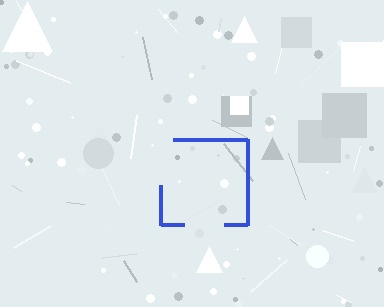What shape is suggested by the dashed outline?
The dashed outline suggests a square.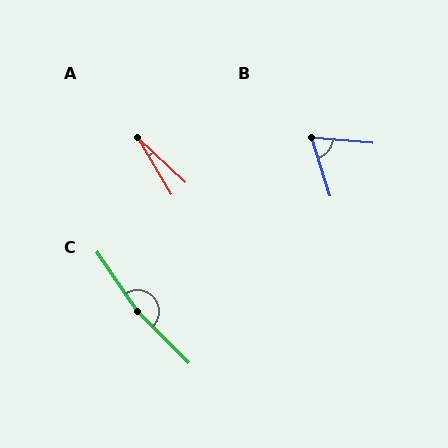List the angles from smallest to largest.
A (16°), B (68°), C (169°).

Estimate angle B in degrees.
Approximately 68 degrees.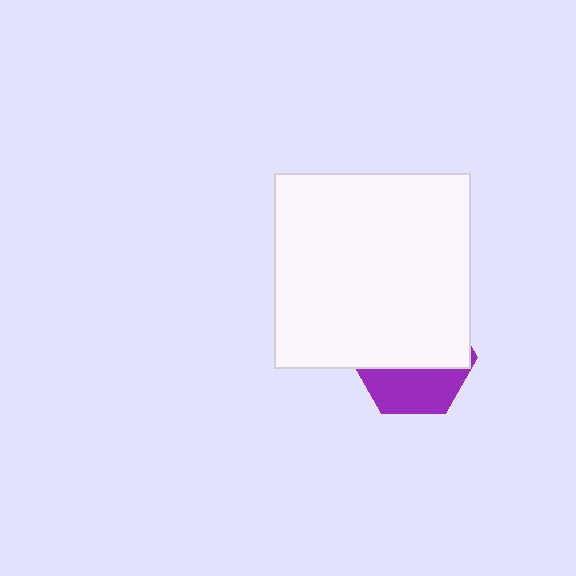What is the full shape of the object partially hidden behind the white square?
The partially hidden object is a purple hexagon.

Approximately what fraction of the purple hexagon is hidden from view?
Roughly 63% of the purple hexagon is hidden behind the white square.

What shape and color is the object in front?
The object in front is a white square.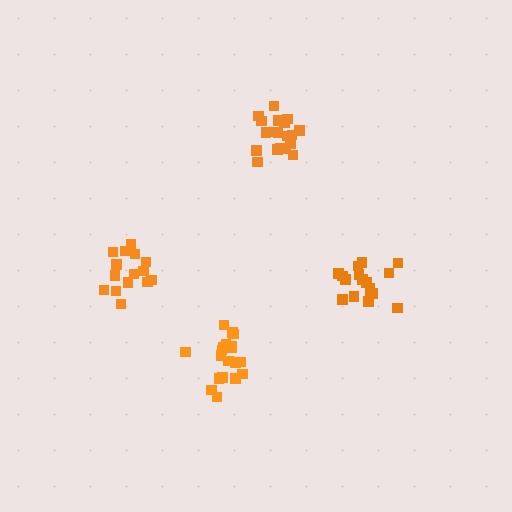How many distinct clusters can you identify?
There are 4 distinct clusters.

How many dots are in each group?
Group 1: 17 dots, Group 2: 19 dots, Group 3: 15 dots, Group 4: 19 dots (70 total).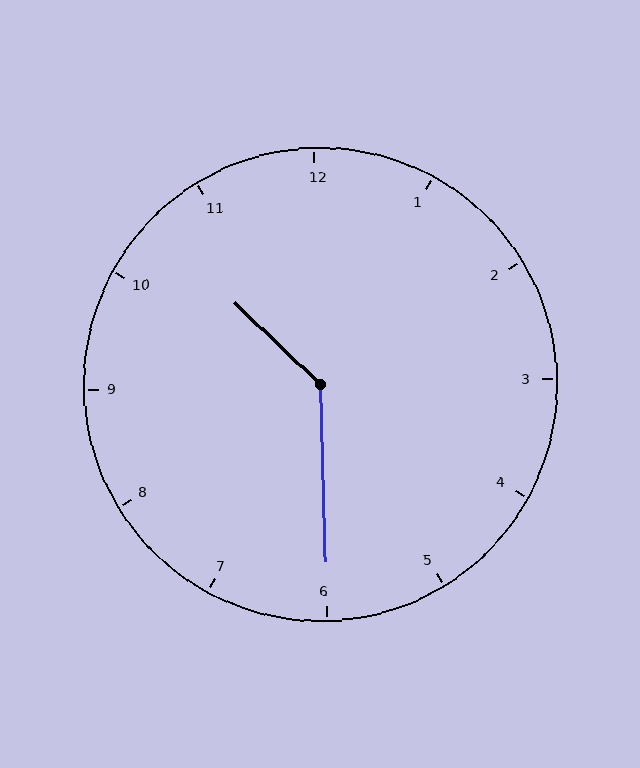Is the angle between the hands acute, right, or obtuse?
It is obtuse.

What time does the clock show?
10:30.